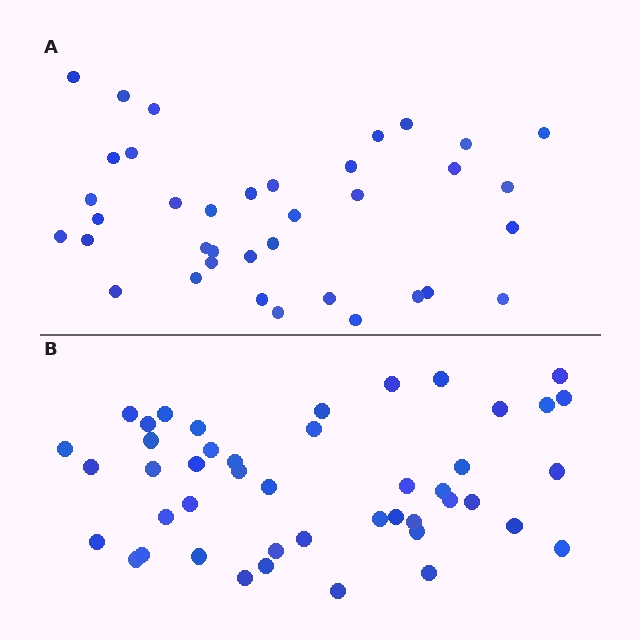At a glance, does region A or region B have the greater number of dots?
Region B (the bottom region) has more dots.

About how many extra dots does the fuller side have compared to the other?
Region B has roughly 8 or so more dots than region A.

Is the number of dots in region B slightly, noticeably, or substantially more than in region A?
Region B has only slightly more — the two regions are fairly close. The ratio is roughly 1.2 to 1.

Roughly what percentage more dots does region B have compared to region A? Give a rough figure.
About 20% more.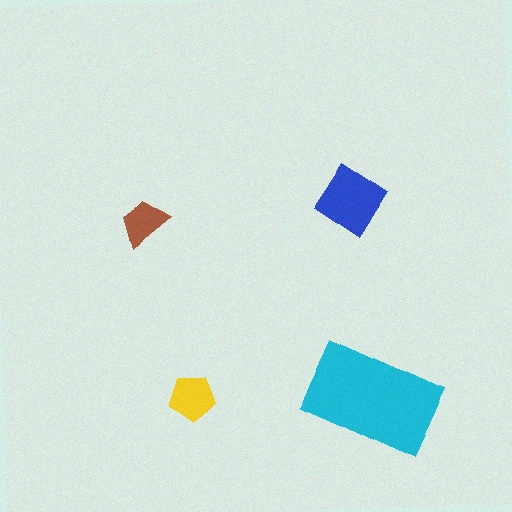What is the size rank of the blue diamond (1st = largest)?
2nd.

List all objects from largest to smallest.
The cyan rectangle, the blue diamond, the yellow pentagon, the brown trapezoid.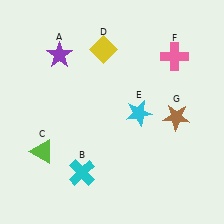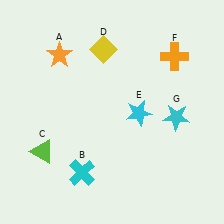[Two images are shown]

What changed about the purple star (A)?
In Image 1, A is purple. In Image 2, it changed to orange.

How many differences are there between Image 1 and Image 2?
There are 3 differences between the two images.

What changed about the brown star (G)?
In Image 1, G is brown. In Image 2, it changed to cyan.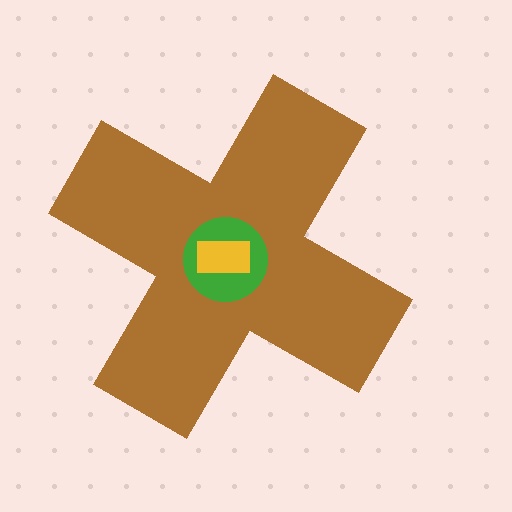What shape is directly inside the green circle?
The yellow rectangle.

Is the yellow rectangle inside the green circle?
Yes.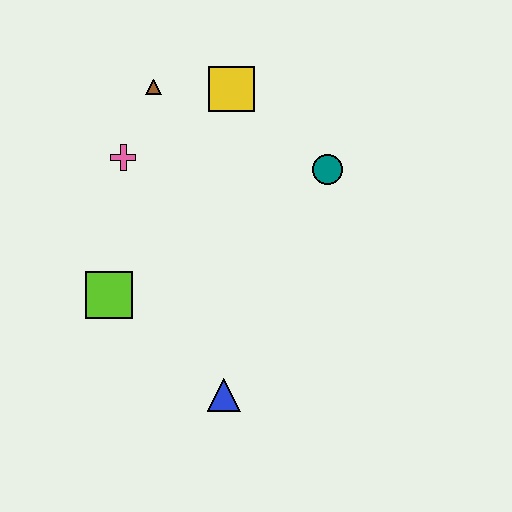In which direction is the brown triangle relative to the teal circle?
The brown triangle is to the left of the teal circle.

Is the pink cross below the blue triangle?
No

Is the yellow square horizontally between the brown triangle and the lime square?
No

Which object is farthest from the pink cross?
The blue triangle is farthest from the pink cross.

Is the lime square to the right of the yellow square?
No